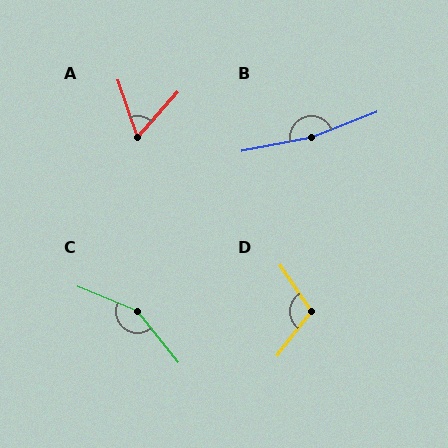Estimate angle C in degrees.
Approximately 151 degrees.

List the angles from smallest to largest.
A (60°), D (109°), C (151°), B (170°).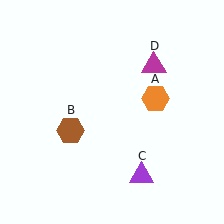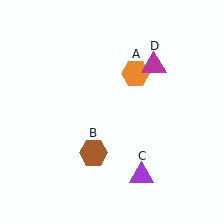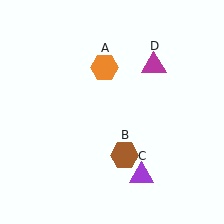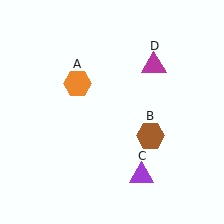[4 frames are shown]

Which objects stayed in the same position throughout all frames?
Purple triangle (object C) and magenta triangle (object D) remained stationary.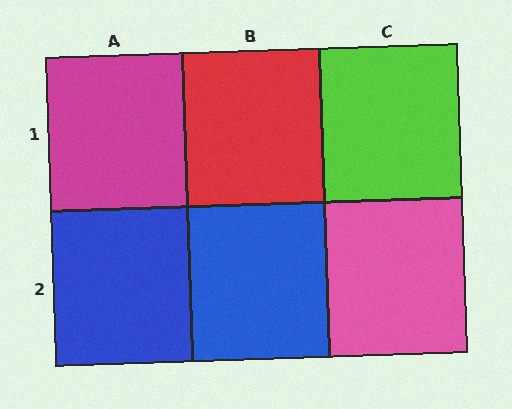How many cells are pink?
1 cell is pink.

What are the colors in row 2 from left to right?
Blue, blue, pink.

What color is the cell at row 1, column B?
Red.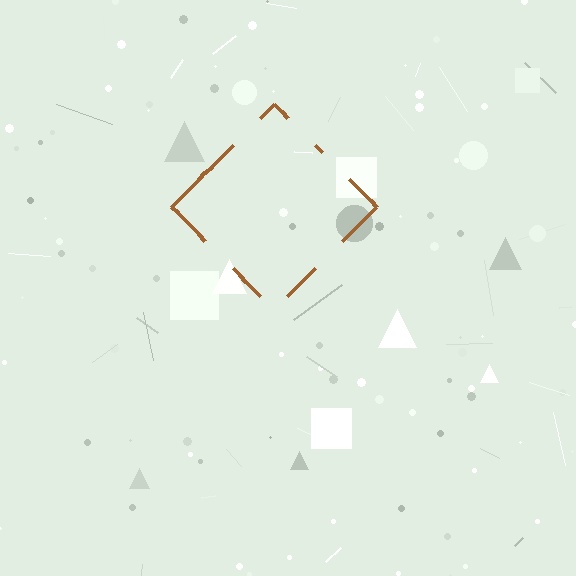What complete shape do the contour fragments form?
The contour fragments form a diamond.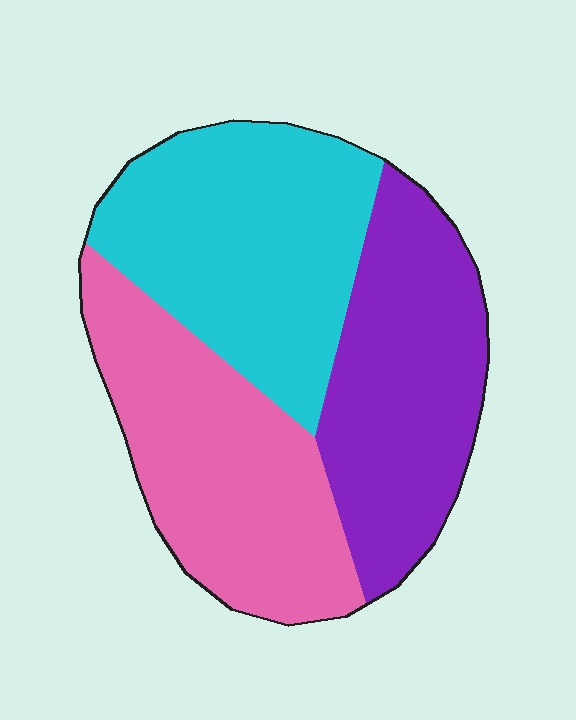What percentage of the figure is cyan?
Cyan covers around 35% of the figure.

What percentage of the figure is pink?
Pink takes up between a third and a half of the figure.